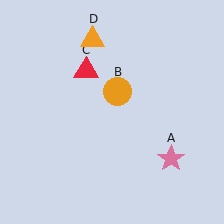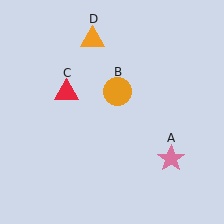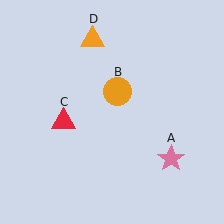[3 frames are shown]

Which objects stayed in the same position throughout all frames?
Pink star (object A) and orange circle (object B) and orange triangle (object D) remained stationary.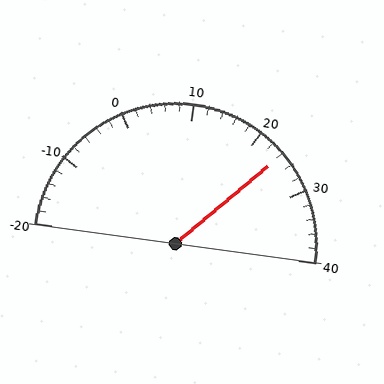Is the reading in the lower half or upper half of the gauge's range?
The reading is in the upper half of the range (-20 to 40).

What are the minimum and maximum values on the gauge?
The gauge ranges from -20 to 40.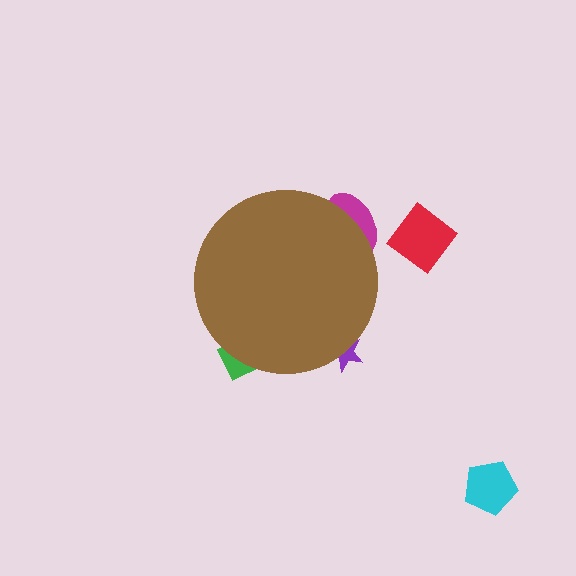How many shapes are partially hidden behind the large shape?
3 shapes are partially hidden.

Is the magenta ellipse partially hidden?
Yes, the magenta ellipse is partially hidden behind the brown circle.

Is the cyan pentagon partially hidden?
No, the cyan pentagon is fully visible.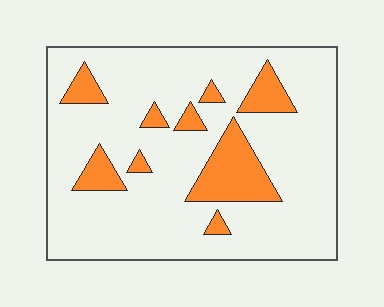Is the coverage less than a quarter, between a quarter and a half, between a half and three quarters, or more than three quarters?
Less than a quarter.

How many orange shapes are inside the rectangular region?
9.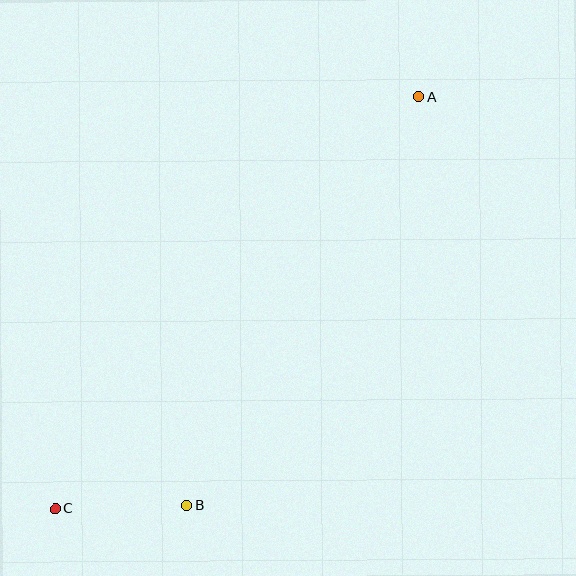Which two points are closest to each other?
Points B and C are closest to each other.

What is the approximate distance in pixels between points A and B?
The distance between A and B is approximately 469 pixels.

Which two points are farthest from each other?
Points A and C are farthest from each other.